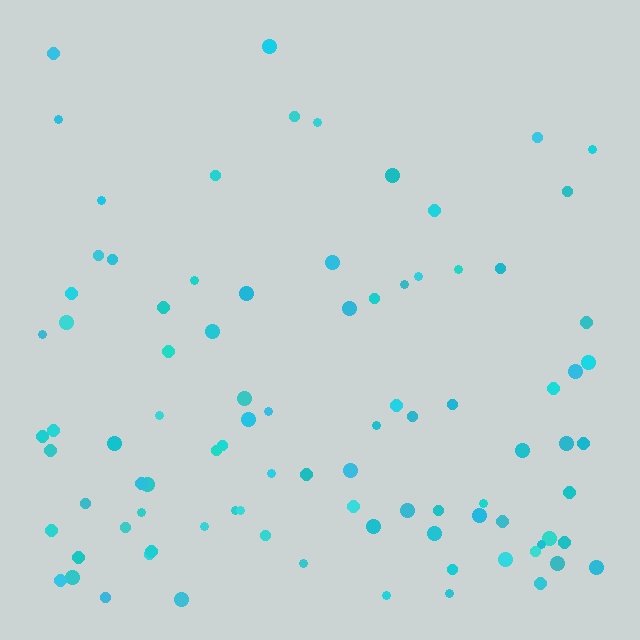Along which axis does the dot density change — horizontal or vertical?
Vertical.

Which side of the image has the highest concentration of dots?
The bottom.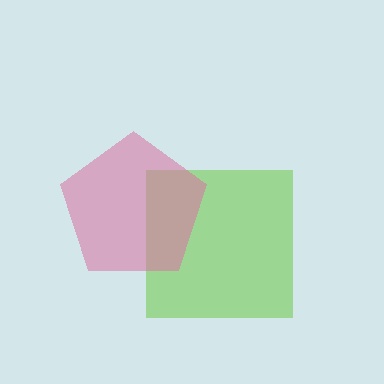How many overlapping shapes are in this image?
There are 2 overlapping shapes in the image.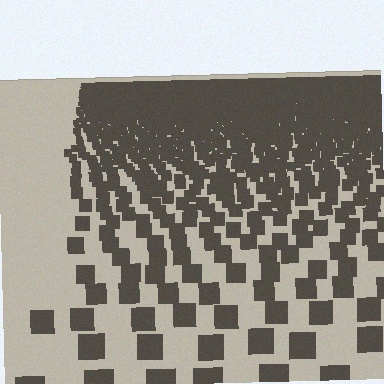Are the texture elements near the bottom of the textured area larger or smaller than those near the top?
Larger. Near the bottom, elements are closer to the viewer and appear at a bigger on-screen size.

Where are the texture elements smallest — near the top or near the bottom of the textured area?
Near the top.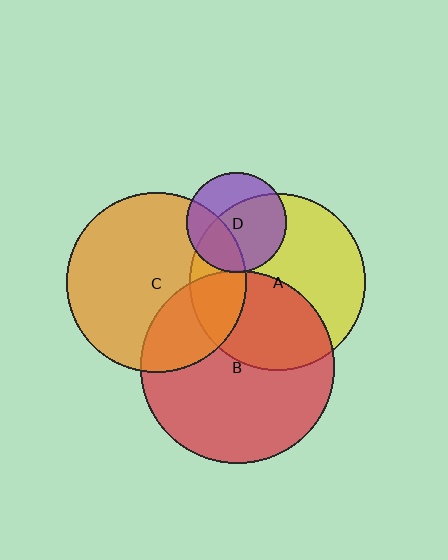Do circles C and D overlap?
Yes.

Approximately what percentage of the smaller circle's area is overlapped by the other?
Approximately 30%.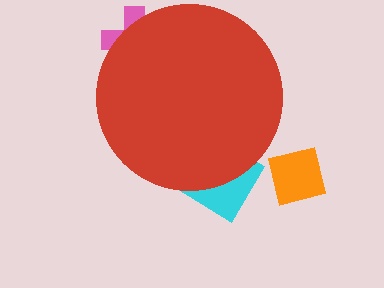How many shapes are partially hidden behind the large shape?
2 shapes are partially hidden.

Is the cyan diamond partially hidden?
Yes, the cyan diamond is partially hidden behind the red circle.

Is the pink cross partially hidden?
Yes, the pink cross is partially hidden behind the red circle.